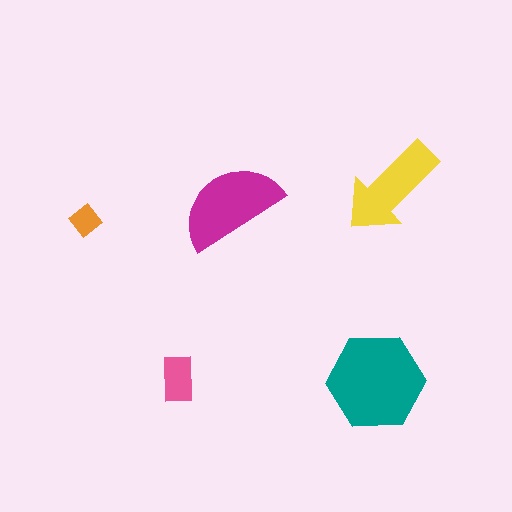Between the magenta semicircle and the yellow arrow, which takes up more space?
The magenta semicircle.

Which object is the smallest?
The orange diamond.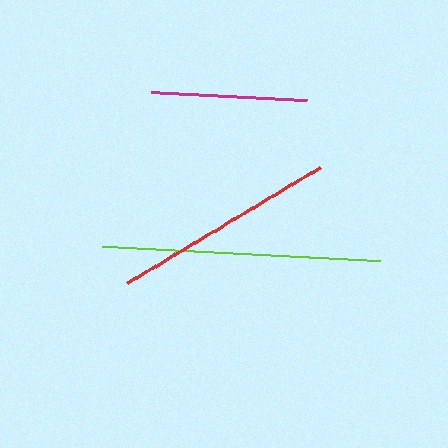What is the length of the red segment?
The red segment is approximately 226 pixels long.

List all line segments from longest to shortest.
From longest to shortest: lime, red, magenta.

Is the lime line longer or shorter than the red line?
The lime line is longer than the red line.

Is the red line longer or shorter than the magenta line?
The red line is longer than the magenta line.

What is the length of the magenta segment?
The magenta segment is approximately 156 pixels long.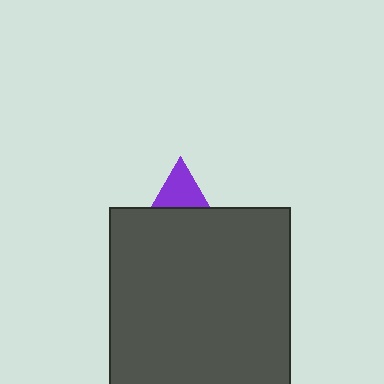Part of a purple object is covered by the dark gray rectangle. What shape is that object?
It is a triangle.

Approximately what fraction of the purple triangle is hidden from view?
Roughly 67% of the purple triangle is hidden behind the dark gray rectangle.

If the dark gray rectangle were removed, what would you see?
You would see the complete purple triangle.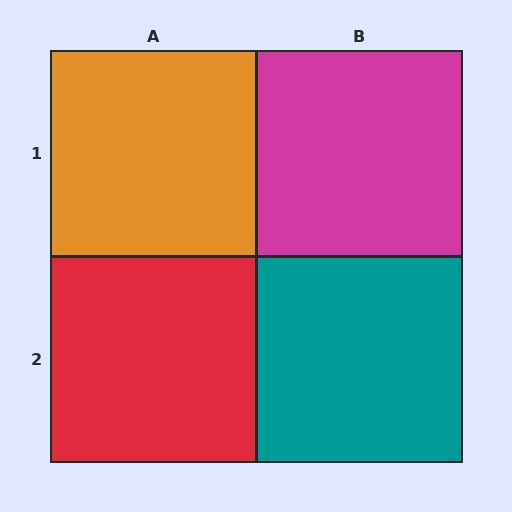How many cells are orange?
1 cell is orange.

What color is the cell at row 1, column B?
Magenta.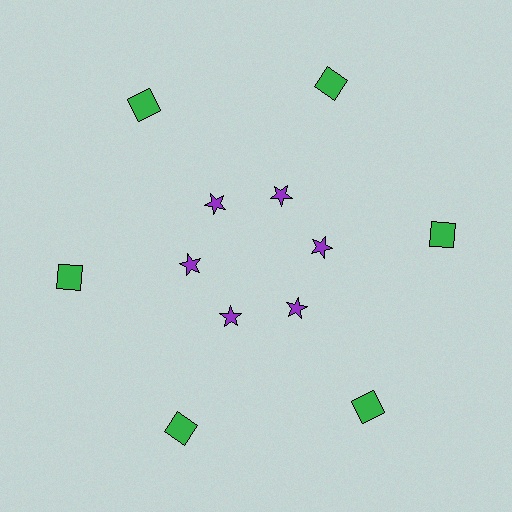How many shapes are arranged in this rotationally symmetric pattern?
There are 12 shapes, arranged in 6 groups of 2.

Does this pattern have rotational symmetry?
Yes, this pattern has 6-fold rotational symmetry. It looks the same after rotating 60 degrees around the center.